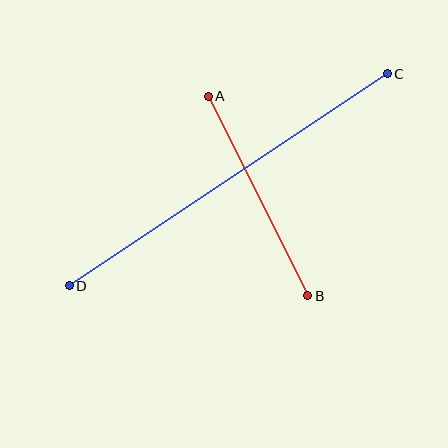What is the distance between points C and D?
The distance is approximately 382 pixels.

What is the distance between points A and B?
The distance is approximately 223 pixels.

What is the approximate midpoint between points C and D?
The midpoint is at approximately (228, 180) pixels.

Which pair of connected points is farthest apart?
Points C and D are farthest apart.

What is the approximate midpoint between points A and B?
The midpoint is at approximately (258, 196) pixels.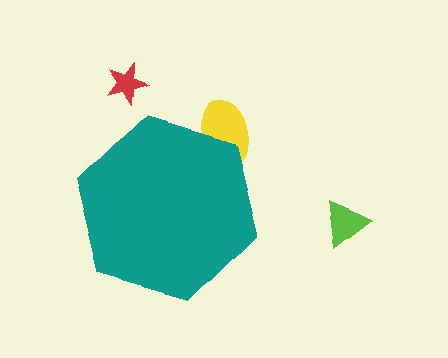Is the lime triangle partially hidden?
No, the lime triangle is fully visible.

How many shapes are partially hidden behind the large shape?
1 shape is partially hidden.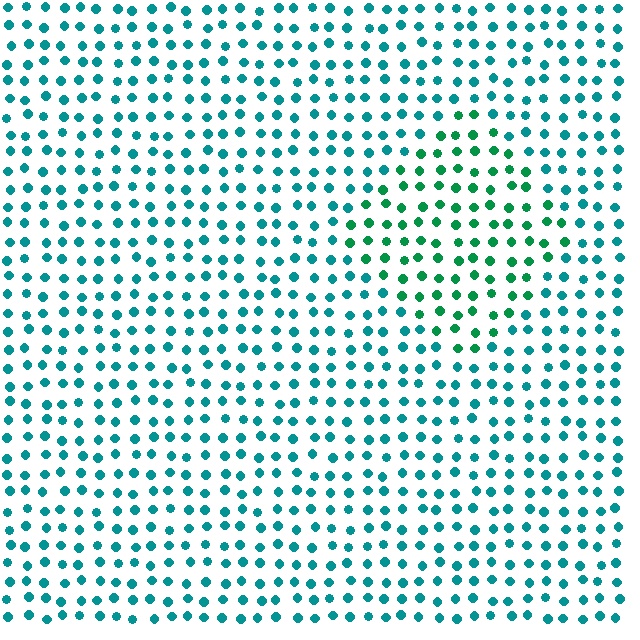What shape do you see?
I see a diamond.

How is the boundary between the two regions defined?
The boundary is defined purely by a slight shift in hue (about 33 degrees). Spacing, size, and orientation are identical on both sides.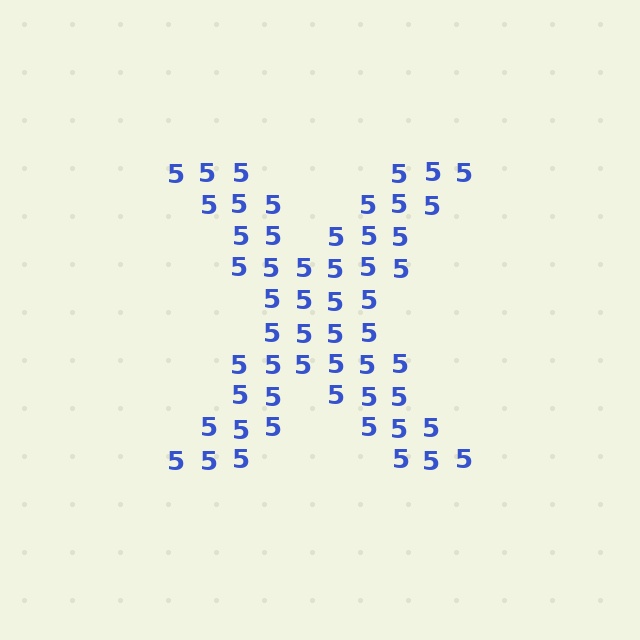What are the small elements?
The small elements are digit 5's.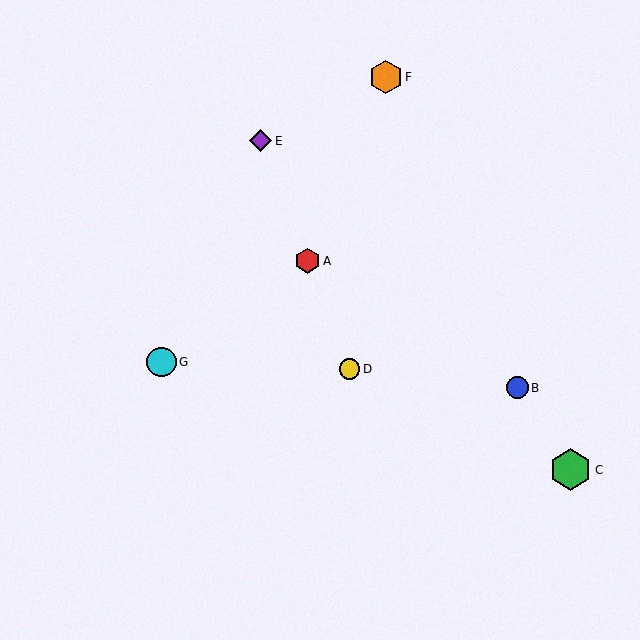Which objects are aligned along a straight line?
Objects A, D, E are aligned along a straight line.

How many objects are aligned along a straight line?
3 objects (A, D, E) are aligned along a straight line.